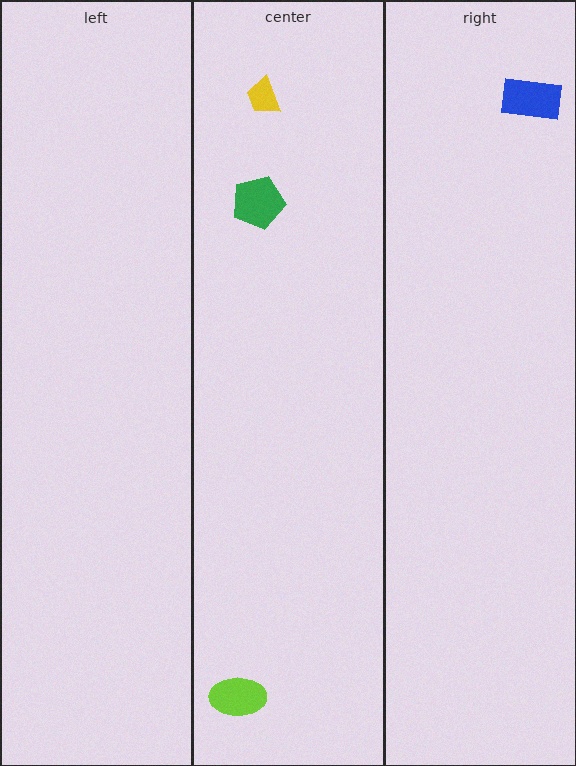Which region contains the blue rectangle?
The right region.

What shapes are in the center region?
The green pentagon, the lime ellipse, the yellow trapezoid.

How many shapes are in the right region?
1.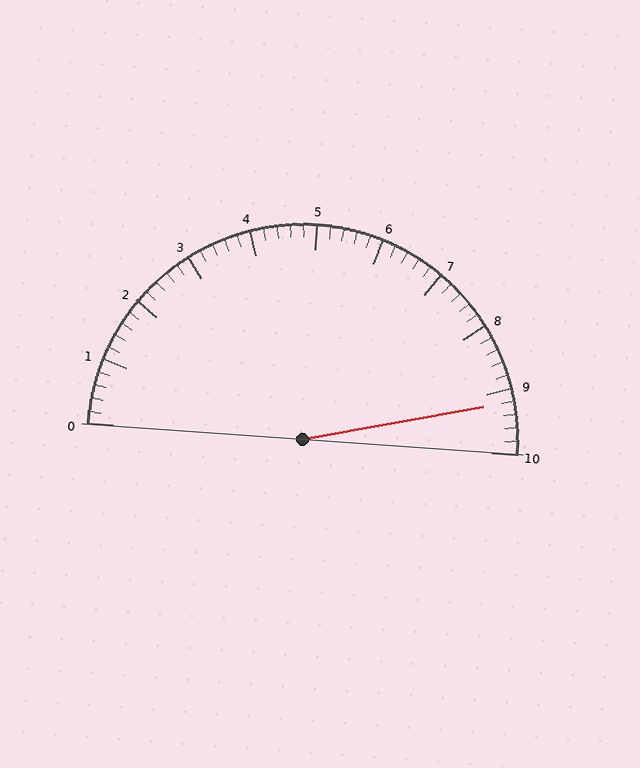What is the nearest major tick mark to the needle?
The nearest major tick mark is 9.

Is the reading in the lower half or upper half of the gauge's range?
The reading is in the upper half of the range (0 to 10).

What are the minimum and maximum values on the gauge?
The gauge ranges from 0 to 10.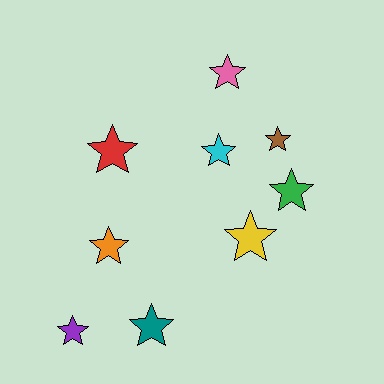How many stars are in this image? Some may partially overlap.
There are 9 stars.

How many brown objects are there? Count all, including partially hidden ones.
There is 1 brown object.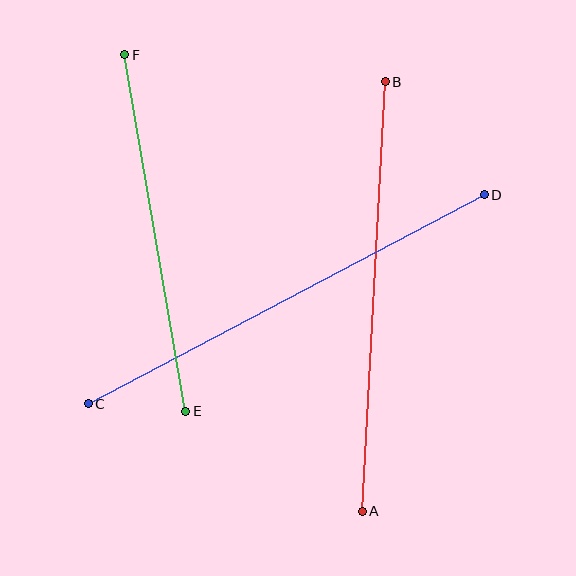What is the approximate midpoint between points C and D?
The midpoint is at approximately (286, 299) pixels.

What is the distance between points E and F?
The distance is approximately 362 pixels.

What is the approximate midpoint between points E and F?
The midpoint is at approximately (155, 233) pixels.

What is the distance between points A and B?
The distance is approximately 430 pixels.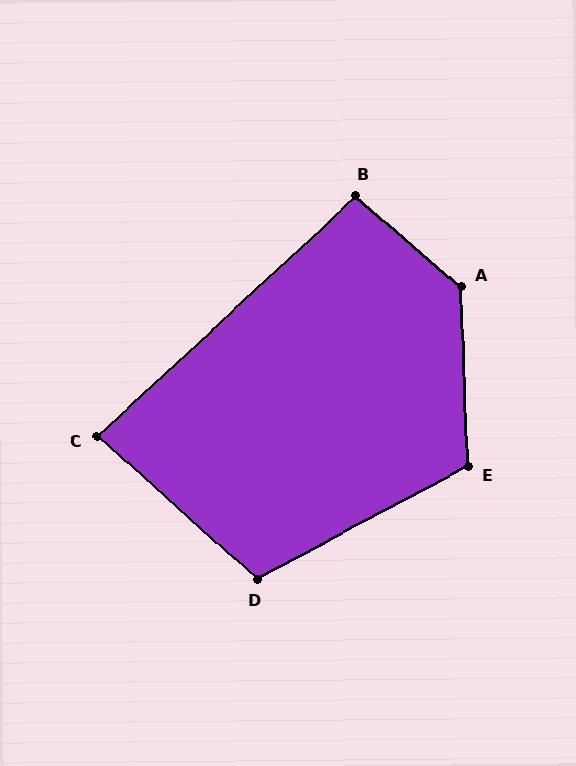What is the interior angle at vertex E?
Approximately 116 degrees (obtuse).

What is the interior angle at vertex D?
Approximately 110 degrees (obtuse).